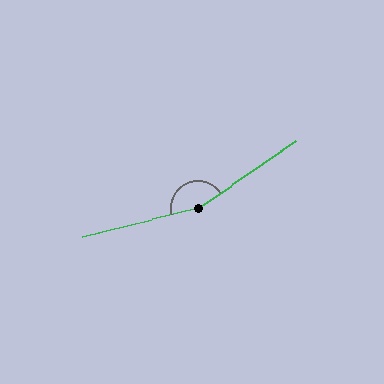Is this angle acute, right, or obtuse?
It is obtuse.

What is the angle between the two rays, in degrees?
Approximately 159 degrees.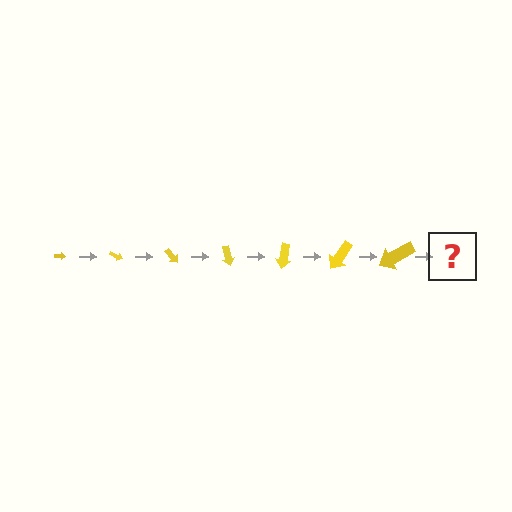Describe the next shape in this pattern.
It should be an arrow, larger than the previous one and rotated 175 degrees from the start.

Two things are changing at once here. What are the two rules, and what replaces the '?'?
The two rules are that the arrow grows larger each step and it rotates 25 degrees each step. The '?' should be an arrow, larger than the previous one and rotated 175 degrees from the start.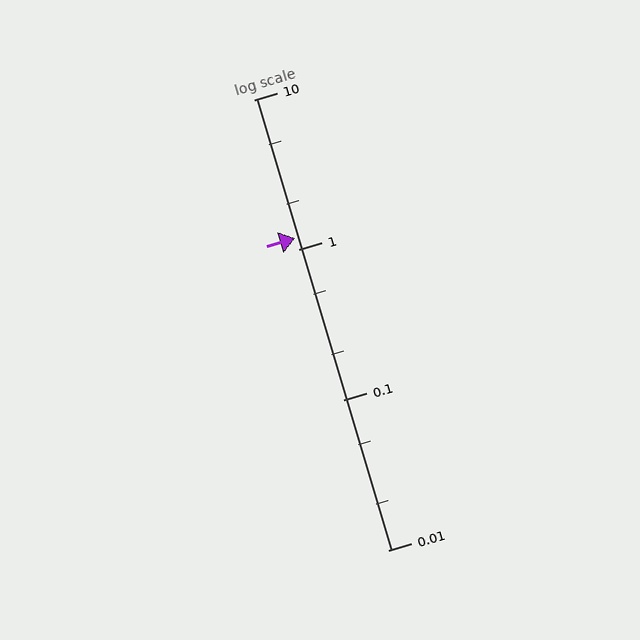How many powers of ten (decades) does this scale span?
The scale spans 3 decades, from 0.01 to 10.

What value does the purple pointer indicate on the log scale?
The pointer indicates approximately 1.2.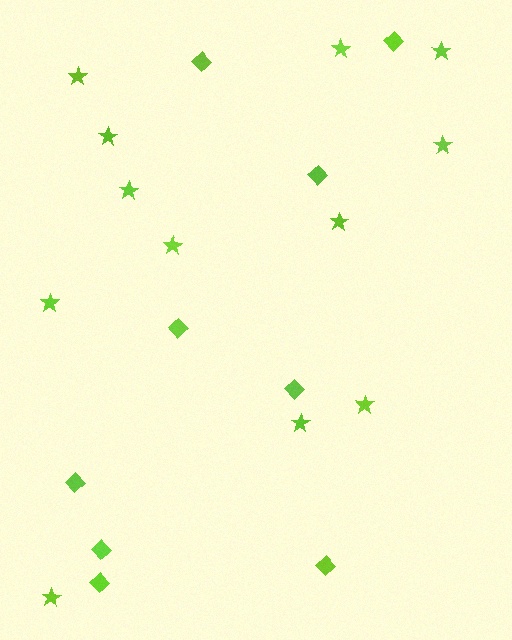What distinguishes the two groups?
There are 2 groups: one group of stars (12) and one group of diamonds (9).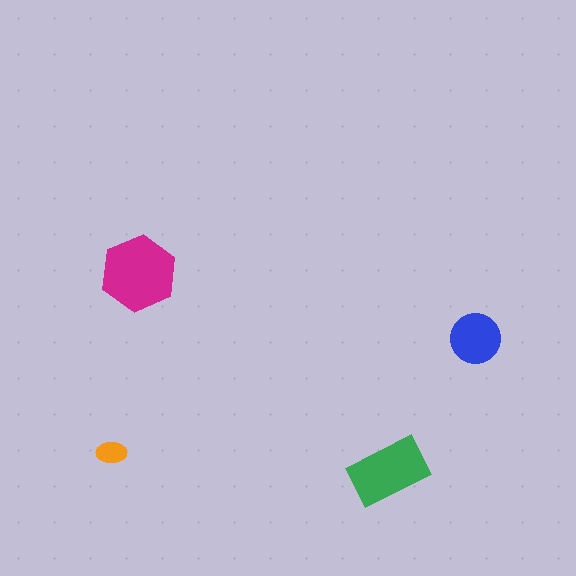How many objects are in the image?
There are 4 objects in the image.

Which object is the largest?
The magenta hexagon.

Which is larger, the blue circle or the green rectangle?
The green rectangle.